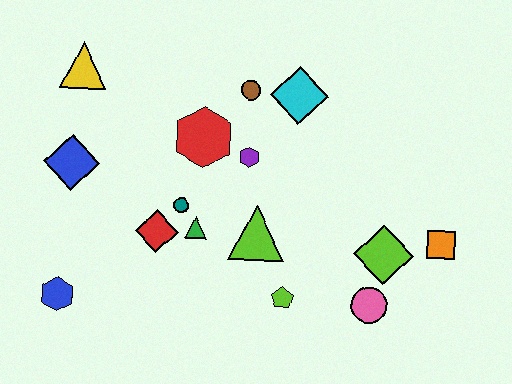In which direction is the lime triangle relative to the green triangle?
The lime triangle is to the right of the green triangle.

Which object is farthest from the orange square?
The yellow triangle is farthest from the orange square.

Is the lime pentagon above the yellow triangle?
No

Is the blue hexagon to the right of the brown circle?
No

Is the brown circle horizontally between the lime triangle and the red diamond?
Yes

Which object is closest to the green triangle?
The teal circle is closest to the green triangle.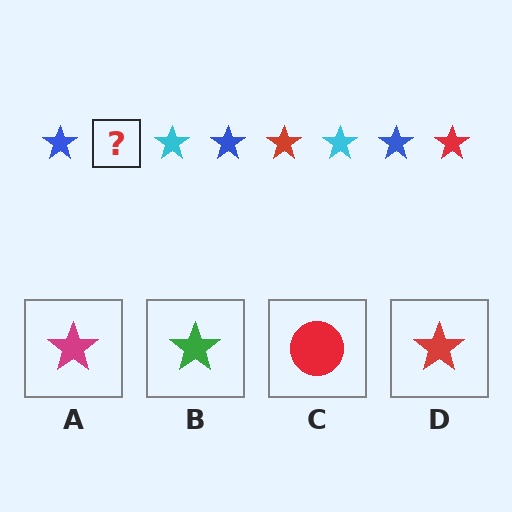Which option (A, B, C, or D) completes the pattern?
D.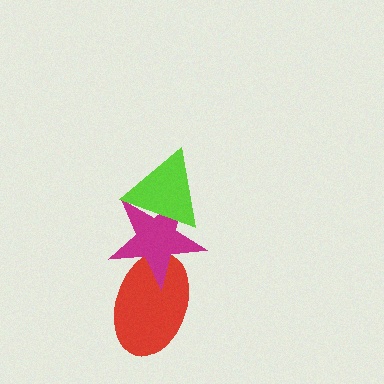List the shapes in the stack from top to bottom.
From top to bottom: the lime triangle, the magenta star, the red ellipse.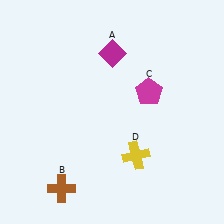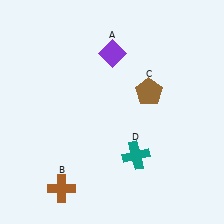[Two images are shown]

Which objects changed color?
A changed from magenta to purple. C changed from magenta to brown. D changed from yellow to teal.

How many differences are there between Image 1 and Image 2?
There are 3 differences between the two images.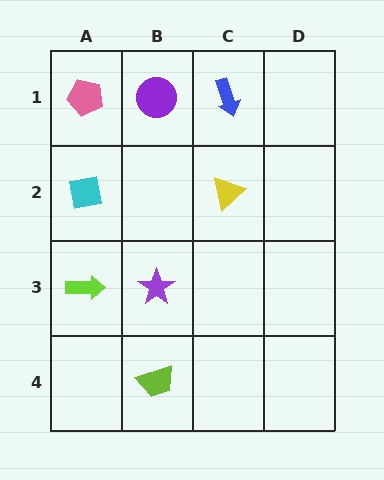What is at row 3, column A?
A lime arrow.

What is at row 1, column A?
A pink pentagon.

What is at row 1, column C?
A blue arrow.